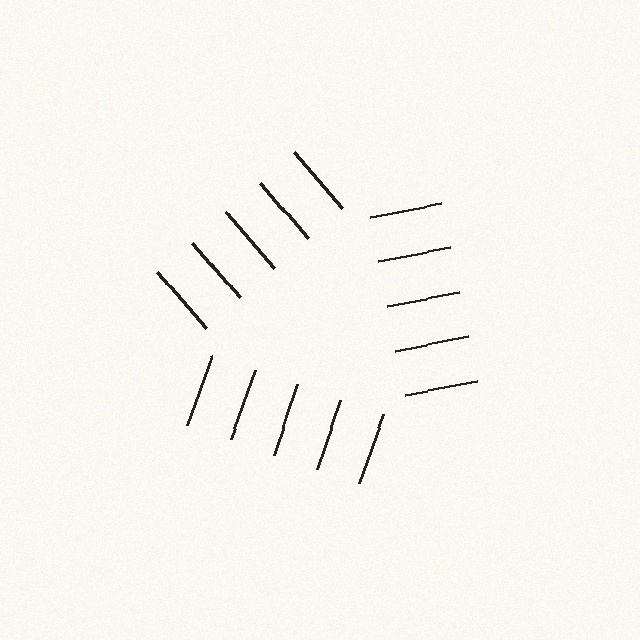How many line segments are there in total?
15 — 5 along each of the 3 edges.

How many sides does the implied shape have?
3 sides — the line-ends trace a triangle.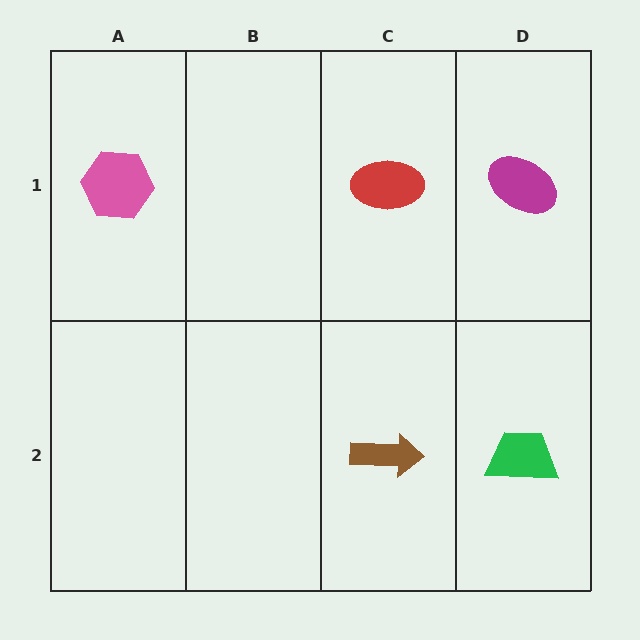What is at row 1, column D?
A magenta ellipse.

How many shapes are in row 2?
2 shapes.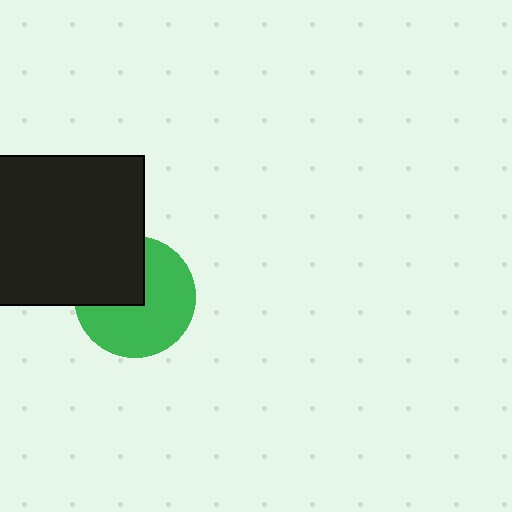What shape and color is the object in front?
The object in front is a black square.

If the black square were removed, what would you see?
You would see the complete green circle.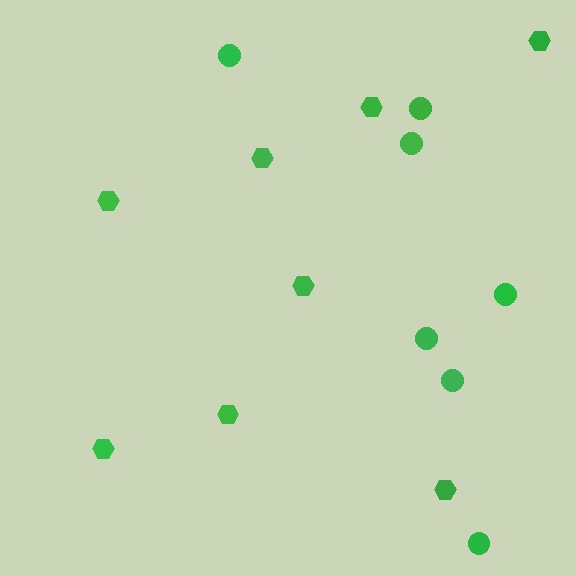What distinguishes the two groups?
There are 2 groups: one group of hexagons (8) and one group of circles (7).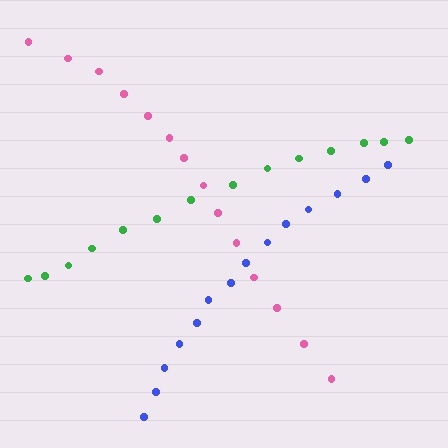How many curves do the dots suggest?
There are 3 distinct paths.